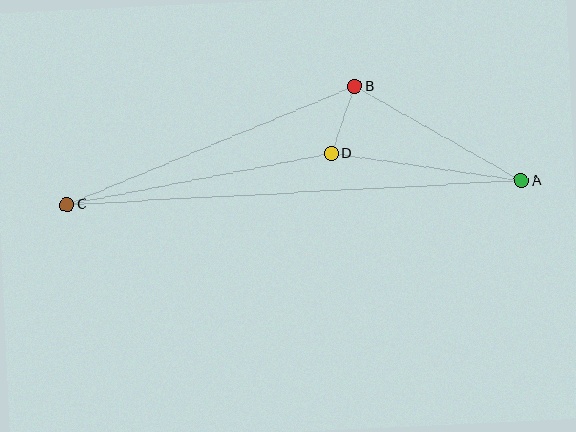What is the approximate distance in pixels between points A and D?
The distance between A and D is approximately 192 pixels.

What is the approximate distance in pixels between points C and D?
The distance between C and D is approximately 269 pixels.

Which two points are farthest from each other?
Points A and C are farthest from each other.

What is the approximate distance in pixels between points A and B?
The distance between A and B is approximately 192 pixels.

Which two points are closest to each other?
Points B and D are closest to each other.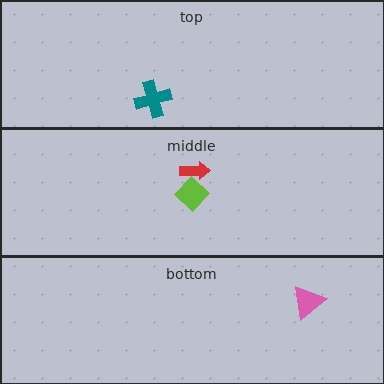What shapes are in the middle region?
The red arrow, the lime diamond.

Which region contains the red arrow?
The middle region.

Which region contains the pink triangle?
The bottom region.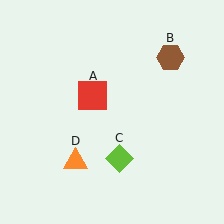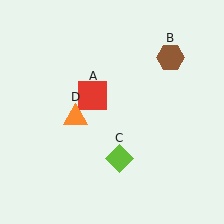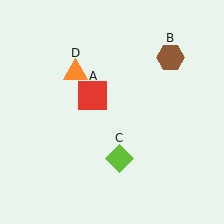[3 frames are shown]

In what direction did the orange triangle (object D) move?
The orange triangle (object D) moved up.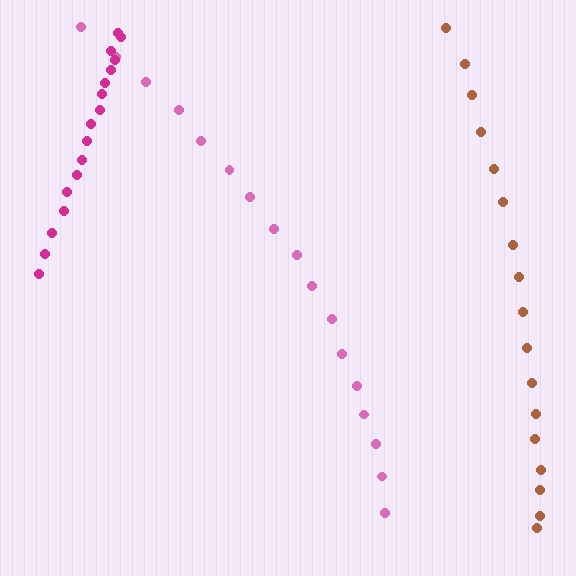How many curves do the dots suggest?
There are 3 distinct paths.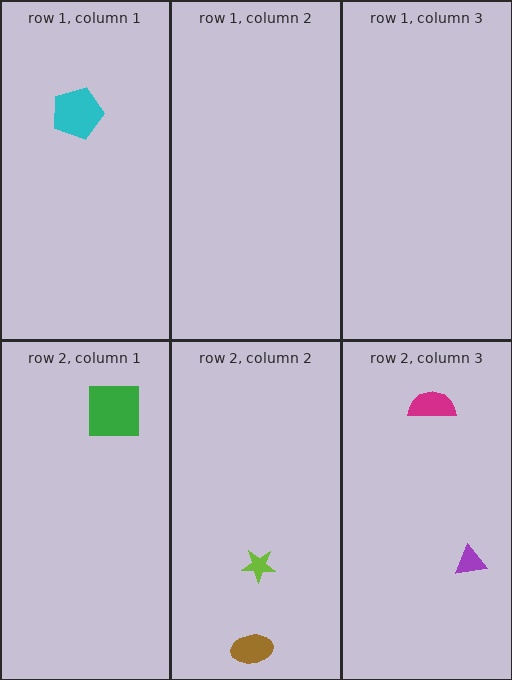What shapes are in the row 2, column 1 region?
The green square.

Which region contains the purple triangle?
The row 2, column 3 region.